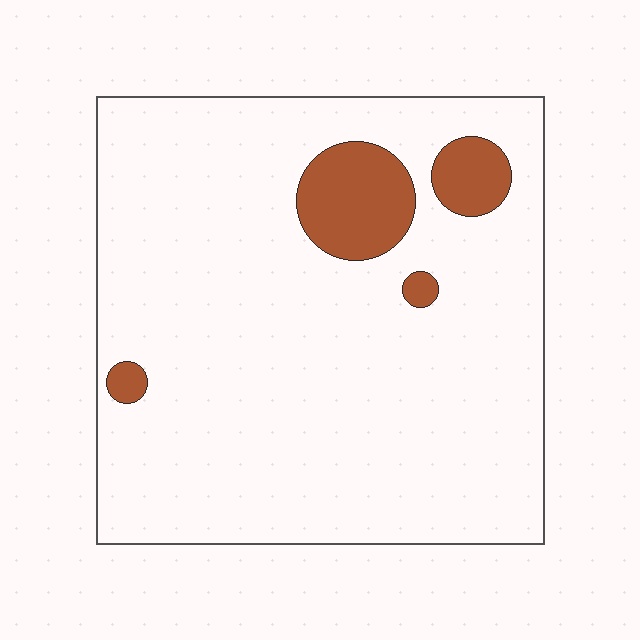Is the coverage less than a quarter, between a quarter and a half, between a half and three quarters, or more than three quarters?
Less than a quarter.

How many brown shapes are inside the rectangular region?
4.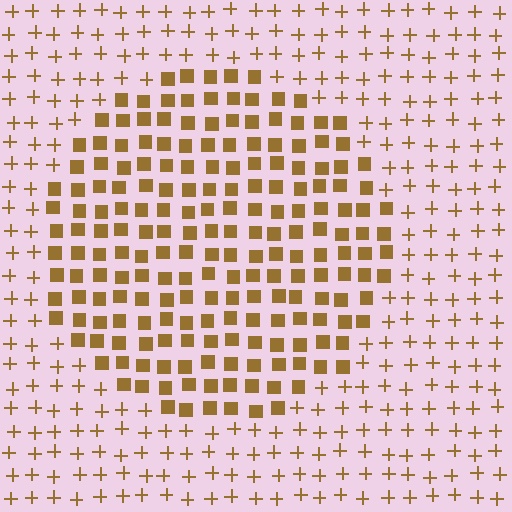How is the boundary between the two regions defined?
The boundary is defined by a change in element shape: squares inside vs. plus signs outside. All elements share the same color and spacing.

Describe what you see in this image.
The image is filled with small brown elements arranged in a uniform grid. A circle-shaped region contains squares, while the surrounding area contains plus signs. The boundary is defined purely by the change in element shape.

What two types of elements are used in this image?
The image uses squares inside the circle region and plus signs outside it.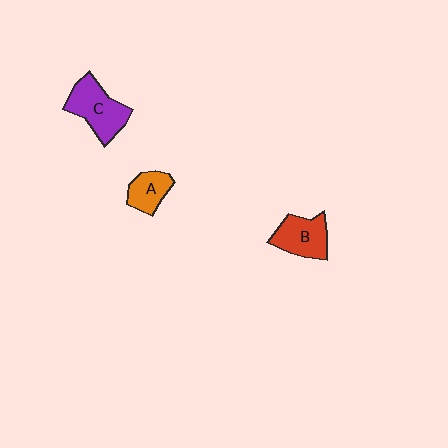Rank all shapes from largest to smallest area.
From largest to smallest: C (purple), B (red), A (orange).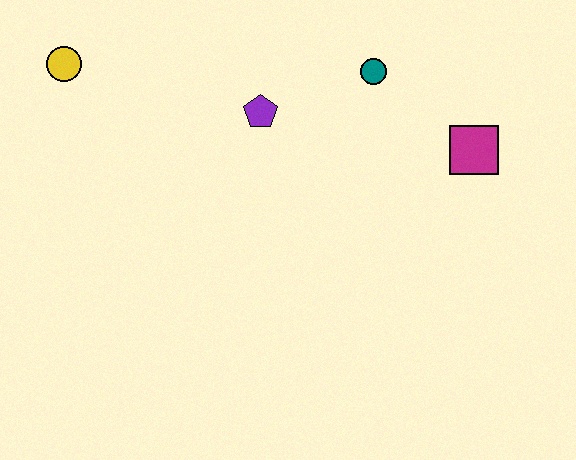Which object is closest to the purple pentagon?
The teal circle is closest to the purple pentagon.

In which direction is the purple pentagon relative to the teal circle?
The purple pentagon is to the left of the teal circle.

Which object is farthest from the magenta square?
The yellow circle is farthest from the magenta square.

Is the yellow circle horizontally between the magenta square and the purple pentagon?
No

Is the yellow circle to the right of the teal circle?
No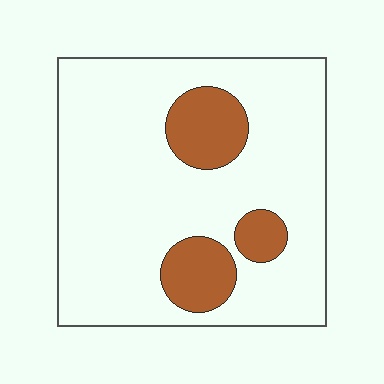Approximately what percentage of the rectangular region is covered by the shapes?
Approximately 15%.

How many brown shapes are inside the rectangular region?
3.